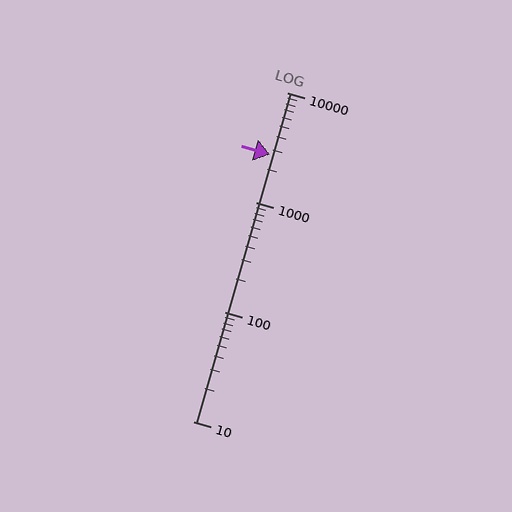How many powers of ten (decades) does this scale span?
The scale spans 3 decades, from 10 to 10000.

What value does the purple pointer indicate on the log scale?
The pointer indicates approximately 2700.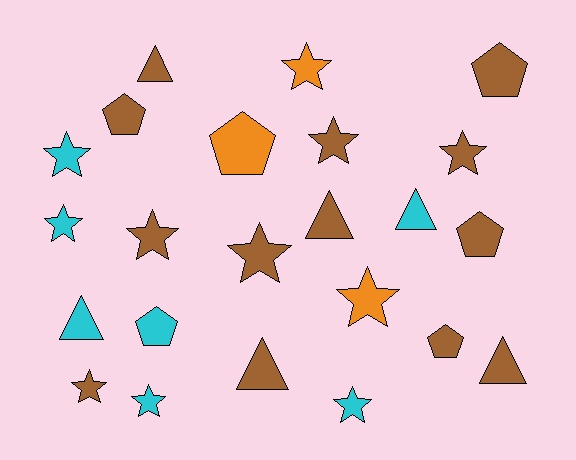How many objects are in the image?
There are 23 objects.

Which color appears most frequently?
Brown, with 13 objects.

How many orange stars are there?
There are 2 orange stars.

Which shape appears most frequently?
Star, with 11 objects.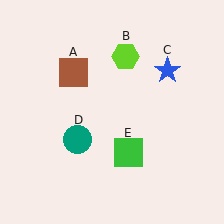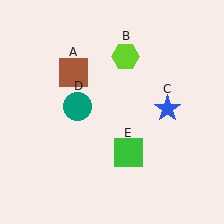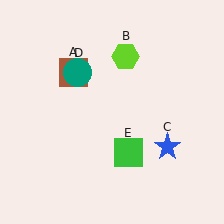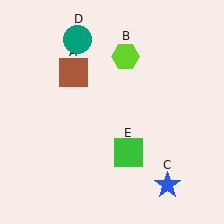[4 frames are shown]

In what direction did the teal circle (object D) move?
The teal circle (object D) moved up.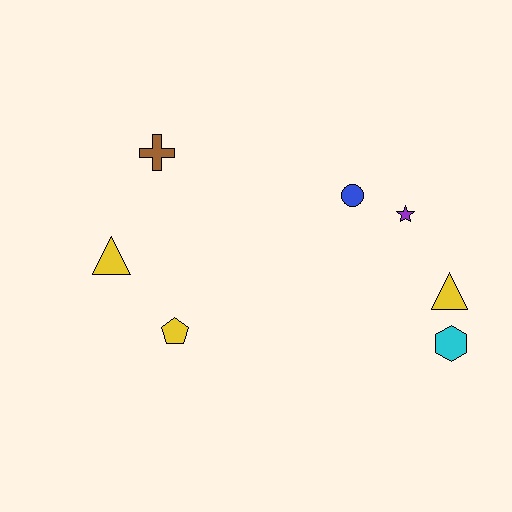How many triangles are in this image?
There are 2 triangles.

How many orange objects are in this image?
There are no orange objects.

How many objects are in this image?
There are 7 objects.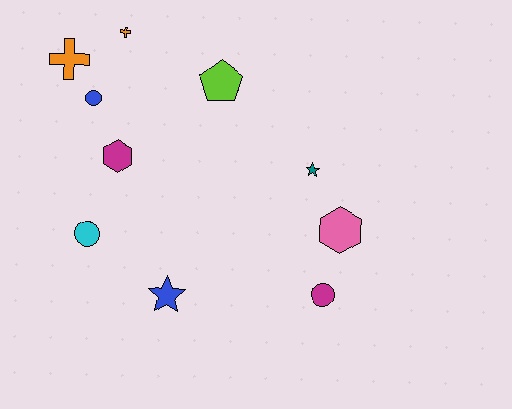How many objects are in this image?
There are 10 objects.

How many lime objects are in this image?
There is 1 lime object.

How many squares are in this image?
There are no squares.